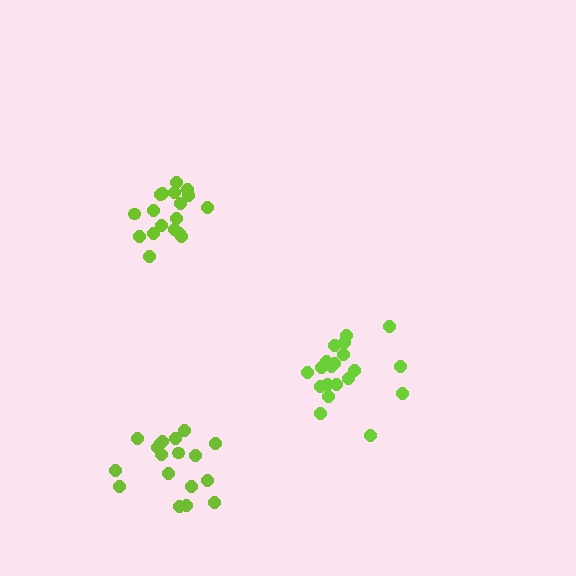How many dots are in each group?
Group 1: 20 dots, Group 2: 18 dots, Group 3: 18 dots (56 total).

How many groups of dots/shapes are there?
There are 3 groups.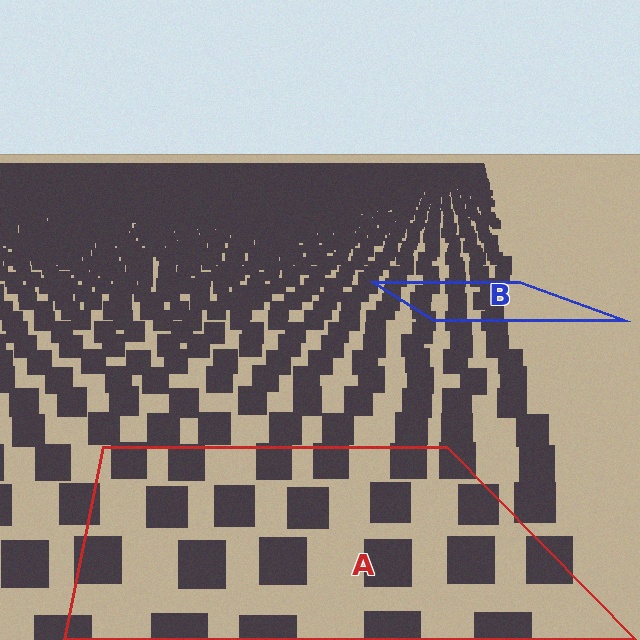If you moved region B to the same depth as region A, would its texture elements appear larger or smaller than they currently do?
They would appear larger. At a closer depth, the same texture elements are projected at a bigger on-screen size.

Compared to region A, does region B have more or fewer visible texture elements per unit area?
Region B has more texture elements per unit area — they are packed more densely because it is farther away.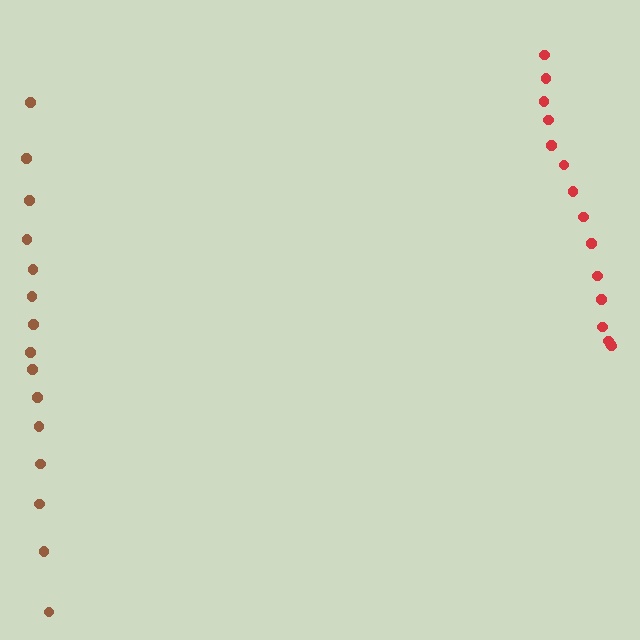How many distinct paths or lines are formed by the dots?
There are 2 distinct paths.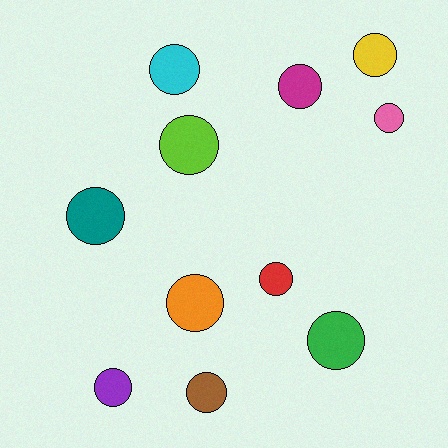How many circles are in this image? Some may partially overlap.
There are 11 circles.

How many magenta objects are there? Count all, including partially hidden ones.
There is 1 magenta object.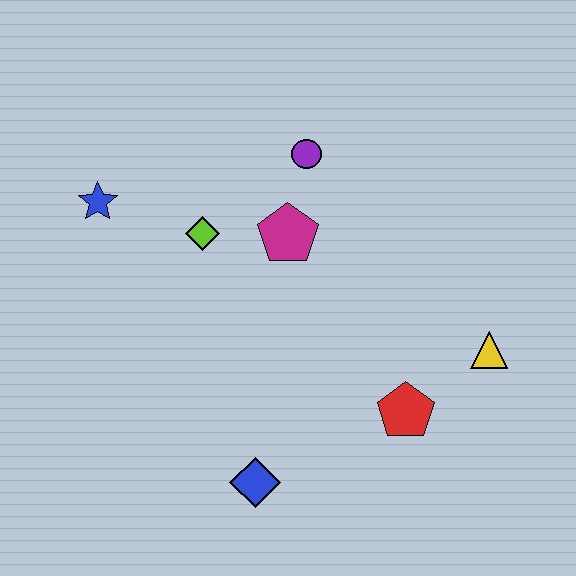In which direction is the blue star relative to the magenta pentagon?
The blue star is to the left of the magenta pentagon.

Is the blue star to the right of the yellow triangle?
No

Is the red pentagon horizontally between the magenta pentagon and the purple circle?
No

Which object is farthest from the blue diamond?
The purple circle is farthest from the blue diamond.